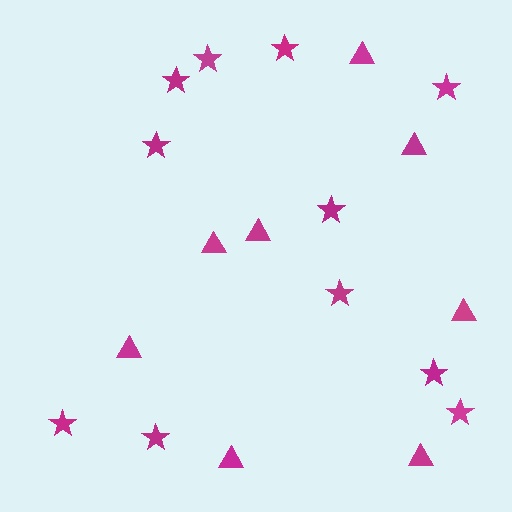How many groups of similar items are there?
There are 2 groups: one group of triangles (8) and one group of stars (11).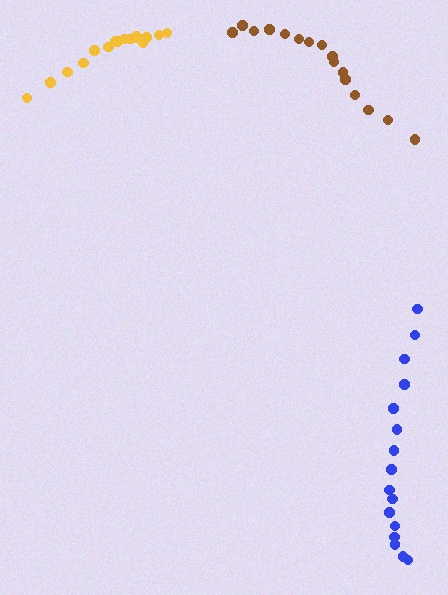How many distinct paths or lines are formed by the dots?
There are 3 distinct paths.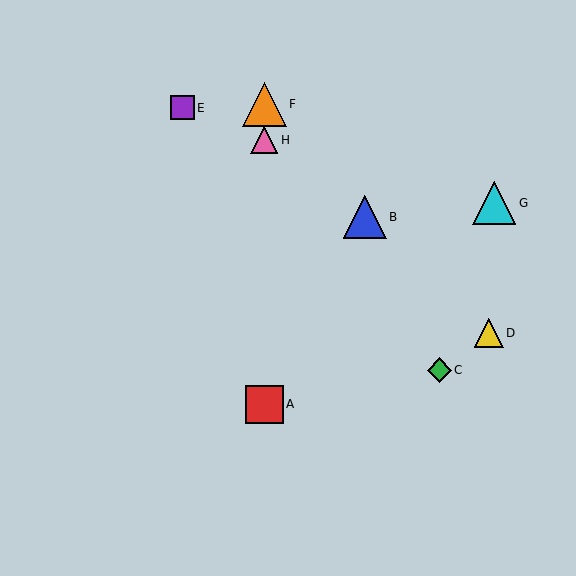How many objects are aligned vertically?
3 objects (A, F, H) are aligned vertically.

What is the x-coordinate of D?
Object D is at x≈489.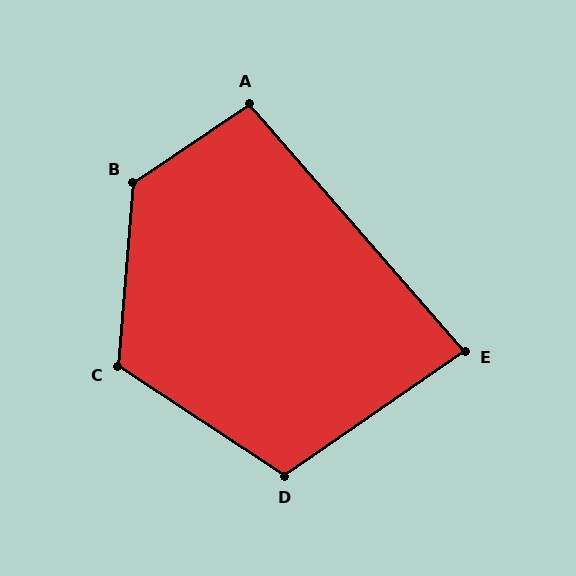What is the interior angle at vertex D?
Approximately 112 degrees (obtuse).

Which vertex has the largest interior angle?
B, at approximately 128 degrees.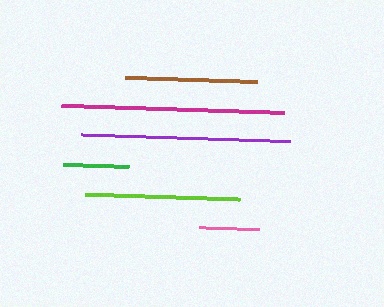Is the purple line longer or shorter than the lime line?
The purple line is longer than the lime line.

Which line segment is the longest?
The magenta line is the longest at approximately 223 pixels.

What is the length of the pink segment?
The pink segment is approximately 60 pixels long.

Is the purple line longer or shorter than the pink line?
The purple line is longer than the pink line.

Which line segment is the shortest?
The pink line is the shortest at approximately 60 pixels.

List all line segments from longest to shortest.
From longest to shortest: magenta, purple, lime, brown, green, pink.